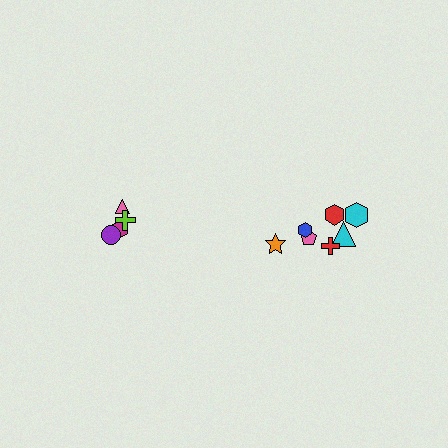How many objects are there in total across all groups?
There are 11 objects.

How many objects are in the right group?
There are 7 objects.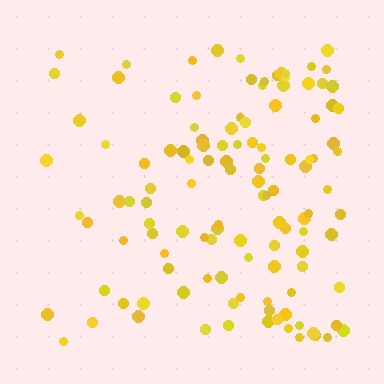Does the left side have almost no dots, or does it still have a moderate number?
Still a moderate number, just noticeably fewer than the right.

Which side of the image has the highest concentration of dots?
The right.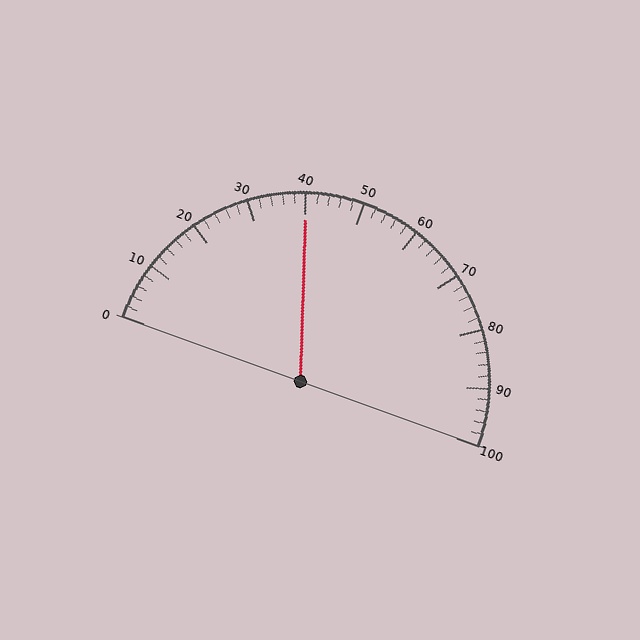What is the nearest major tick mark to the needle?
The nearest major tick mark is 40.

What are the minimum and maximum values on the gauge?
The gauge ranges from 0 to 100.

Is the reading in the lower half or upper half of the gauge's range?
The reading is in the lower half of the range (0 to 100).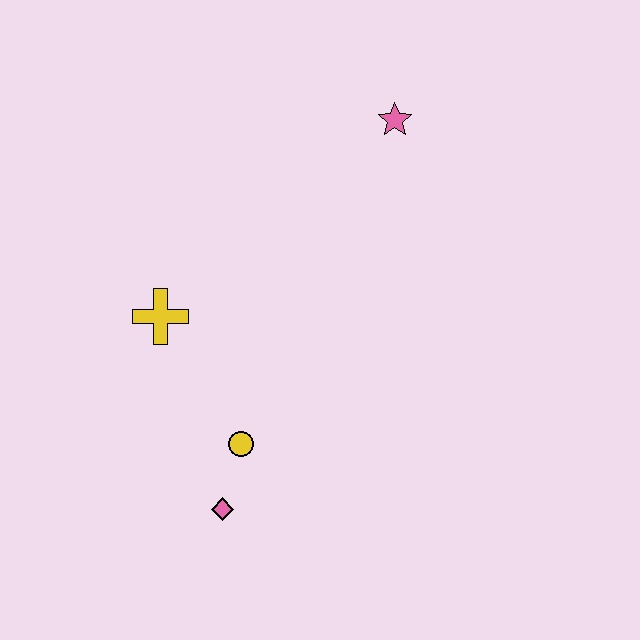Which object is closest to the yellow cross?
The yellow circle is closest to the yellow cross.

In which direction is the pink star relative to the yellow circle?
The pink star is above the yellow circle.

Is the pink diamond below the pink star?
Yes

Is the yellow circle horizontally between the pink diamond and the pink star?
Yes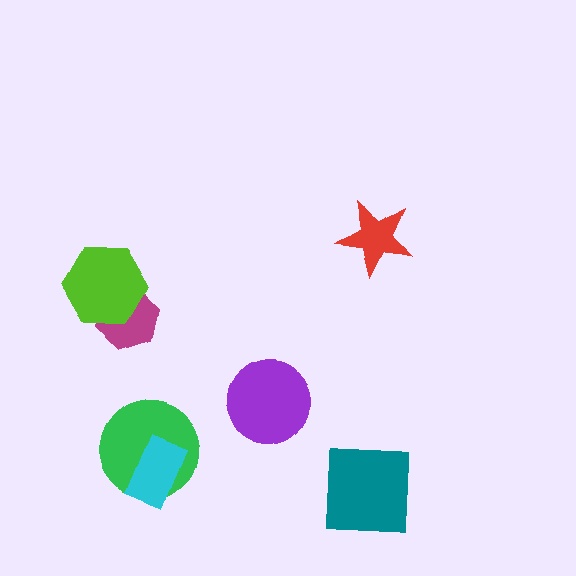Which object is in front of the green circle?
The cyan rectangle is in front of the green circle.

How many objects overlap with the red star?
0 objects overlap with the red star.